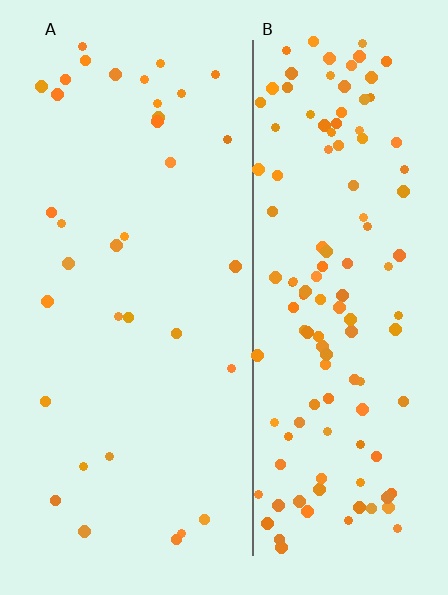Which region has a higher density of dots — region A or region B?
B (the right).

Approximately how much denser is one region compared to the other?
Approximately 3.8× — region B over region A.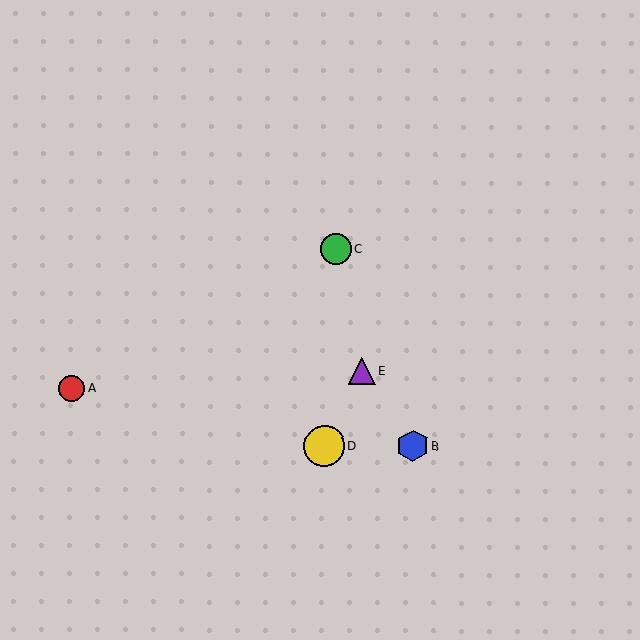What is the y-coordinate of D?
Object D is at y≈446.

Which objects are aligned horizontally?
Objects B, D are aligned horizontally.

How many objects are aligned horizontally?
2 objects (B, D) are aligned horizontally.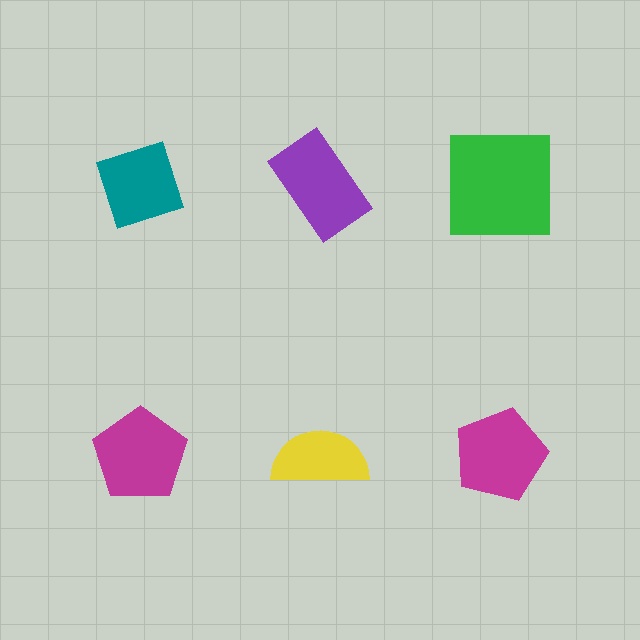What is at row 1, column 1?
A teal diamond.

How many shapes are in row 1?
3 shapes.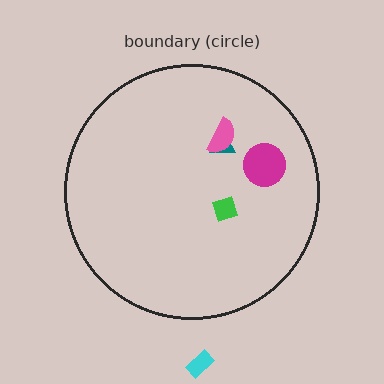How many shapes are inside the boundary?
4 inside, 1 outside.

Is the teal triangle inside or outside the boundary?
Inside.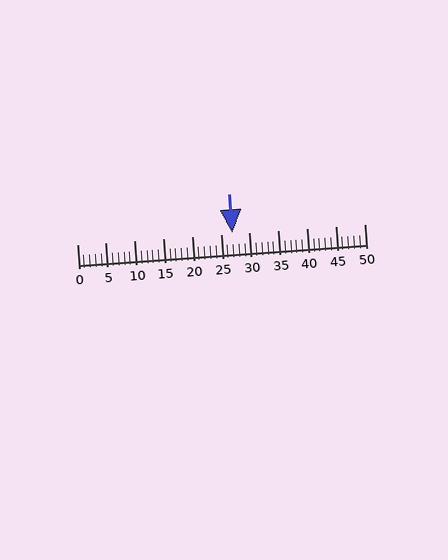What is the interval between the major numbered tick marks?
The major tick marks are spaced 5 units apart.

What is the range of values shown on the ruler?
The ruler shows values from 0 to 50.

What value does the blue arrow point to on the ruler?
The blue arrow points to approximately 27.